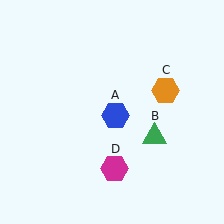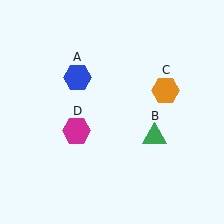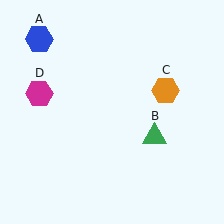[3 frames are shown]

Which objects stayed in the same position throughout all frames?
Green triangle (object B) and orange hexagon (object C) remained stationary.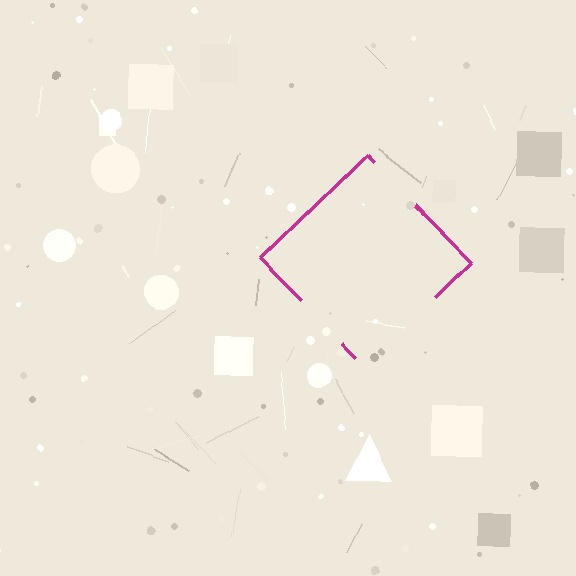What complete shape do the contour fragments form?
The contour fragments form a diamond.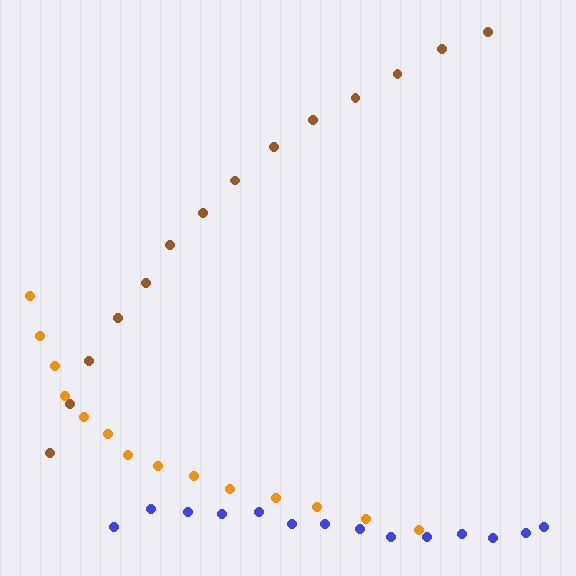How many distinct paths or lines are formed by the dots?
There are 3 distinct paths.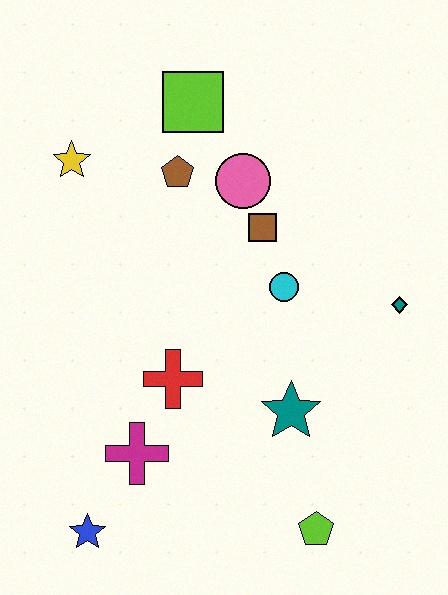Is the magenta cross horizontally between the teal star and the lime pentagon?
No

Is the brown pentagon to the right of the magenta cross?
Yes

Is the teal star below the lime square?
Yes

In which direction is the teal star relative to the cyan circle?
The teal star is below the cyan circle.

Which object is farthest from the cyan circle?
The blue star is farthest from the cyan circle.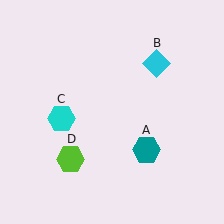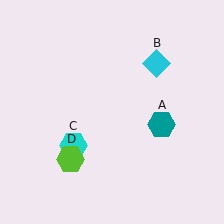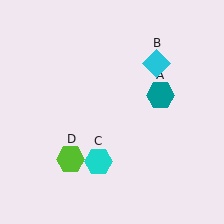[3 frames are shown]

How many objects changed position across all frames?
2 objects changed position: teal hexagon (object A), cyan hexagon (object C).